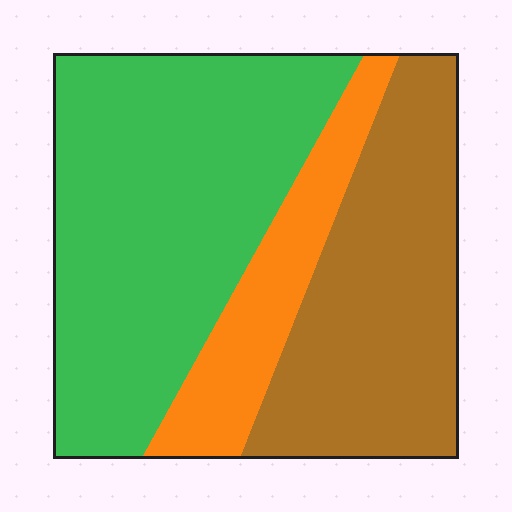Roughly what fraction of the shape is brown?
Brown takes up about one third (1/3) of the shape.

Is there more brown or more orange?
Brown.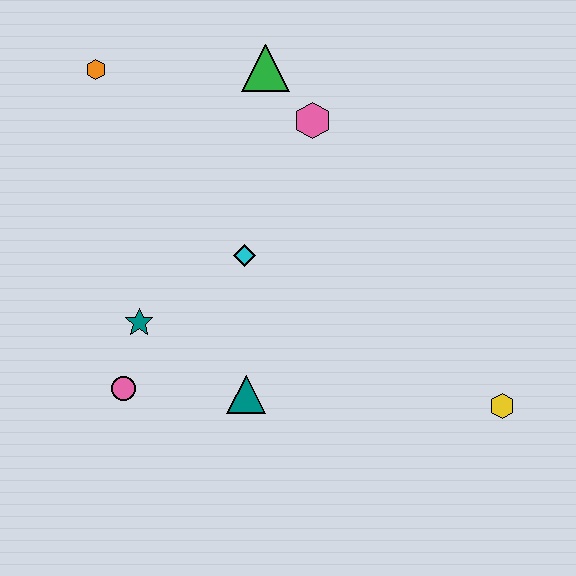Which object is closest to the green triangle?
The pink hexagon is closest to the green triangle.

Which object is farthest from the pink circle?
The yellow hexagon is farthest from the pink circle.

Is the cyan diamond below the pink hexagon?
Yes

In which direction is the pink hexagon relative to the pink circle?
The pink hexagon is above the pink circle.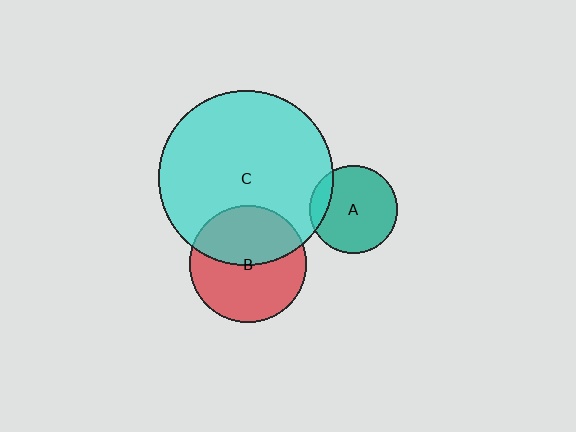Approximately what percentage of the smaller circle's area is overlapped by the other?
Approximately 45%.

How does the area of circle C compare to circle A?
Approximately 3.9 times.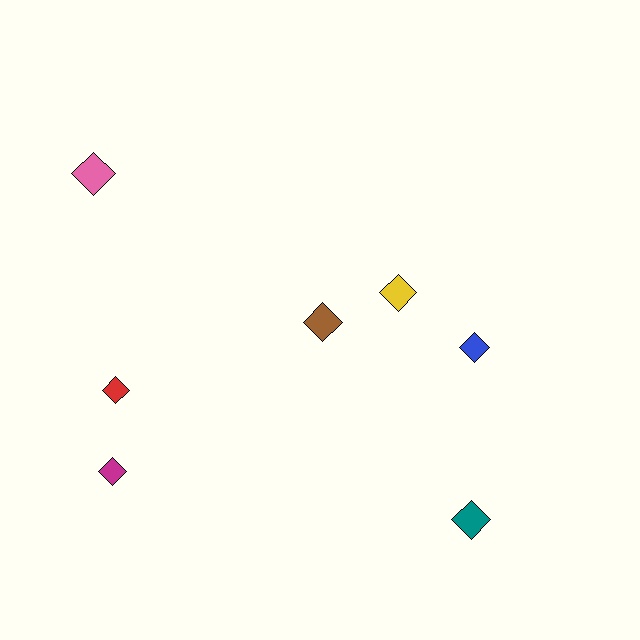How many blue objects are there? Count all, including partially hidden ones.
There is 1 blue object.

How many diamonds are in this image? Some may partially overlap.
There are 7 diamonds.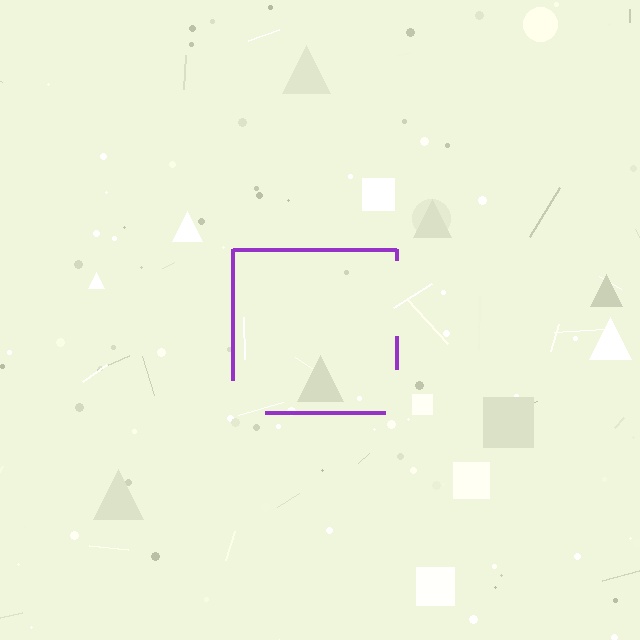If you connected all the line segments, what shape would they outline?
They would outline a square.